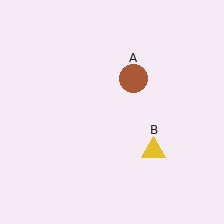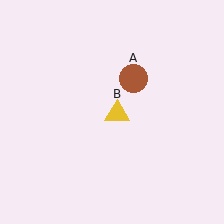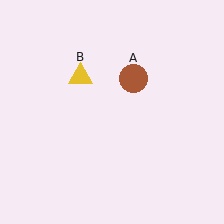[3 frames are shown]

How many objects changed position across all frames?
1 object changed position: yellow triangle (object B).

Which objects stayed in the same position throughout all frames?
Brown circle (object A) remained stationary.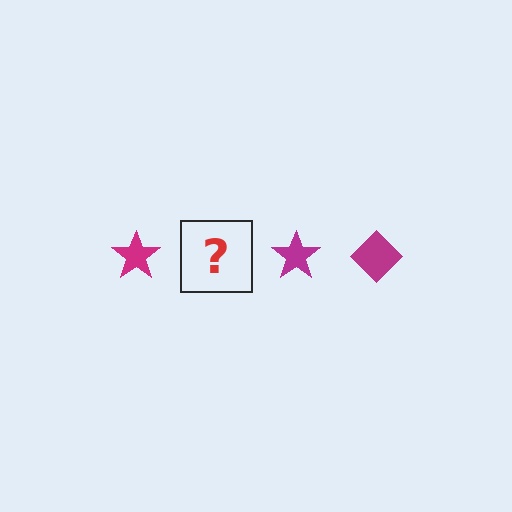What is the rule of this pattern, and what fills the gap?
The rule is that the pattern cycles through star, diamond shapes in magenta. The gap should be filled with a magenta diamond.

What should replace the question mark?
The question mark should be replaced with a magenta diamond.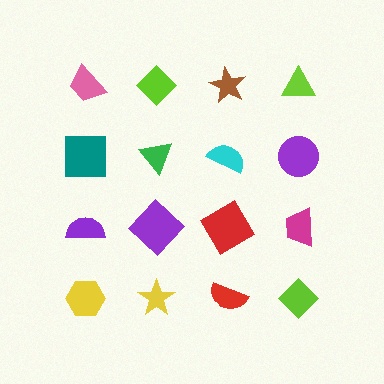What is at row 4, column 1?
A yellow hexagon.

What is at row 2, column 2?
A green triangle.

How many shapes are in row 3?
4 shapes.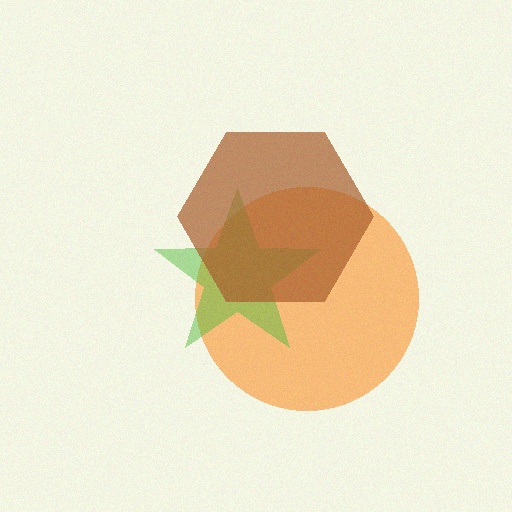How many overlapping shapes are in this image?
There are 3 overlapping shapes in the image.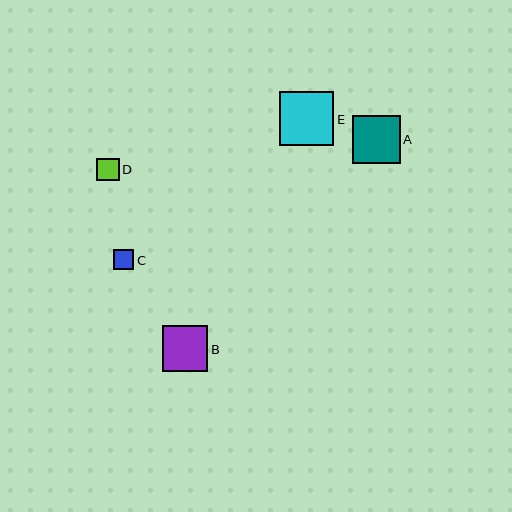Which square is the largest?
Square E is the largest with a size of approximately 55 pixels.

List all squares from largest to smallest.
From largest to smallest: E, A, B, D, C.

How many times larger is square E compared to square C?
Square E is approximately 2.7 times the size of square C.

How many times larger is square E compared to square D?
Square E is approximately 2.4 times the size of square D.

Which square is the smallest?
Square C is the smallest with a size of approximately 20 pixels.